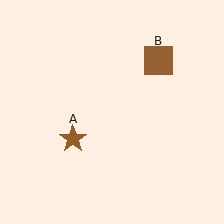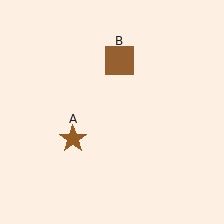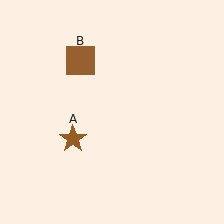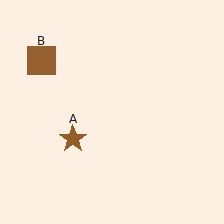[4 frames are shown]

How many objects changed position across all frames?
1 object changed position: brown square (object B).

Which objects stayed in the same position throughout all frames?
Brown star (object A) remained stationary.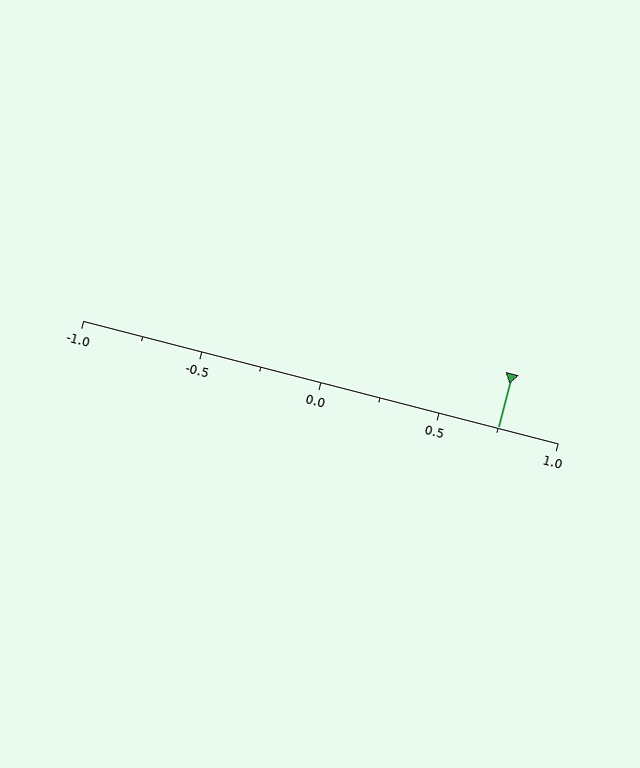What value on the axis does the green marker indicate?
The marker indicates approximately 0.75.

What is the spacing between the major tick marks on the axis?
The major ticks are spaced 0.5 apart.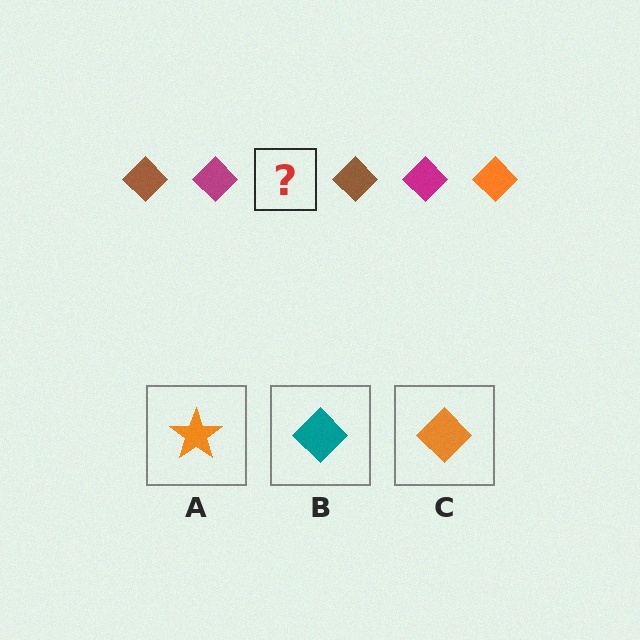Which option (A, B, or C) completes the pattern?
C.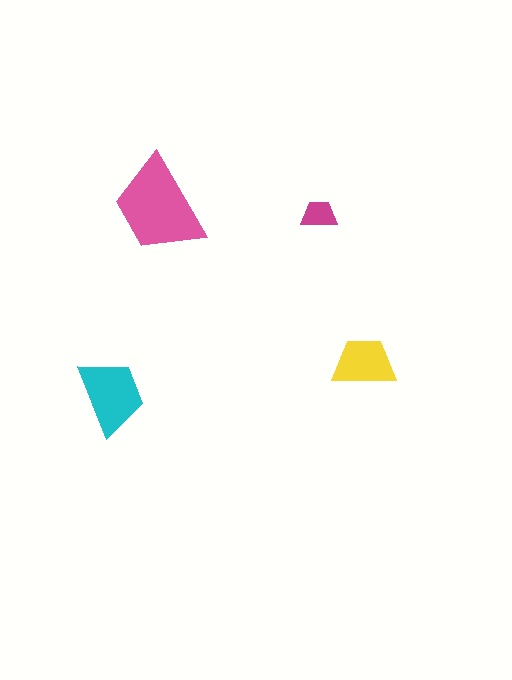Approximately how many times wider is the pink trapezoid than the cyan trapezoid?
About 1.5 times wider.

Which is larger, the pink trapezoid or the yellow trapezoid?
The pink one.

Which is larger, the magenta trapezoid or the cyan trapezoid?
The cyan one.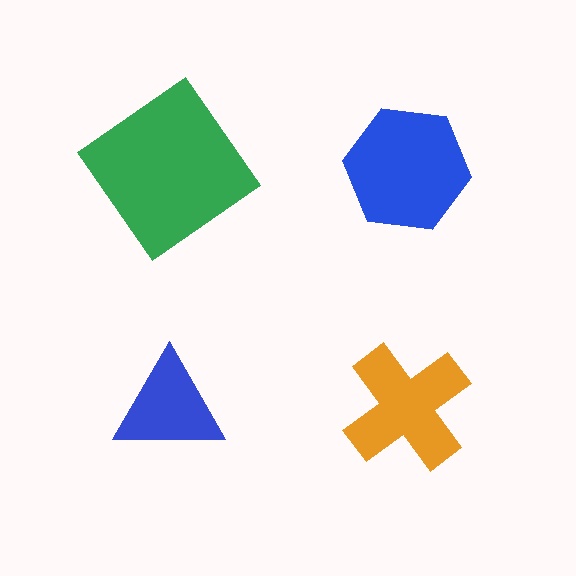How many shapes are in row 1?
2 shapes.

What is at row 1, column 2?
A blue hexagon.